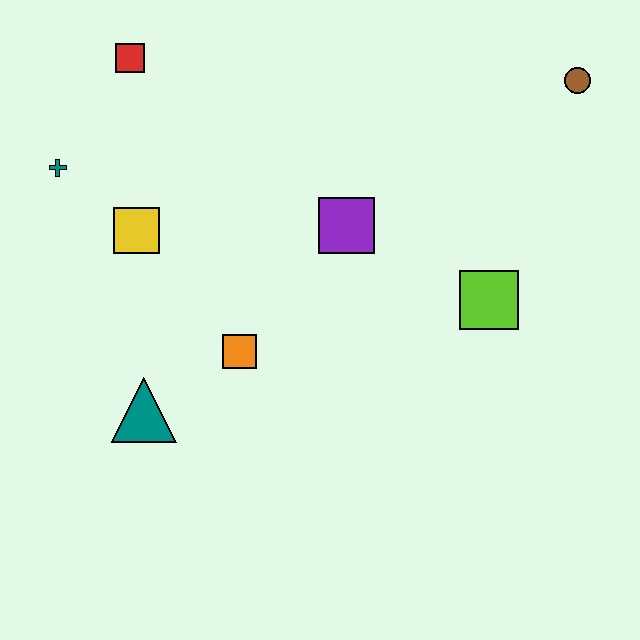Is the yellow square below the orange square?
No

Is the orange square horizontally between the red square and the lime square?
Yes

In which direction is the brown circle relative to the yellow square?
The brown circle is to the right of the yellow square.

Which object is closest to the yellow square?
The teal cross is closest to the yellow square.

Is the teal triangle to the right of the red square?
Yes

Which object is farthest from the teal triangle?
The brown circle is farthest from the teal triangle.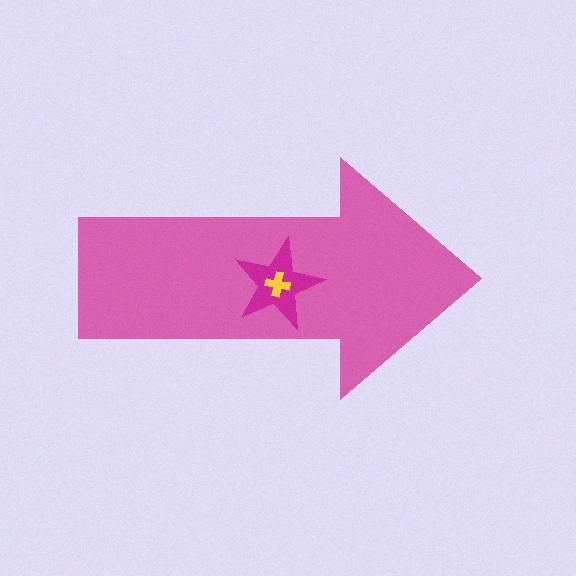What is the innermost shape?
The yellow cross.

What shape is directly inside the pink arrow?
The magenta star.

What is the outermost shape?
The pink arrow.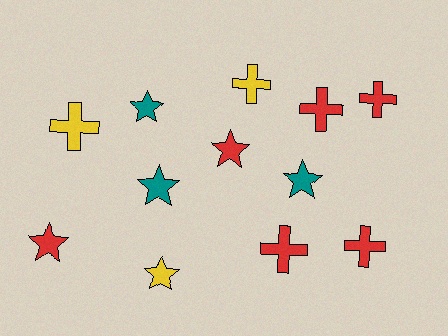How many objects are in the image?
There are 12 objects.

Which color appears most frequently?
Red, with 6 objects.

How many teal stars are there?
There are 3 teal stars.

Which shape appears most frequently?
Cross, with 6 objects.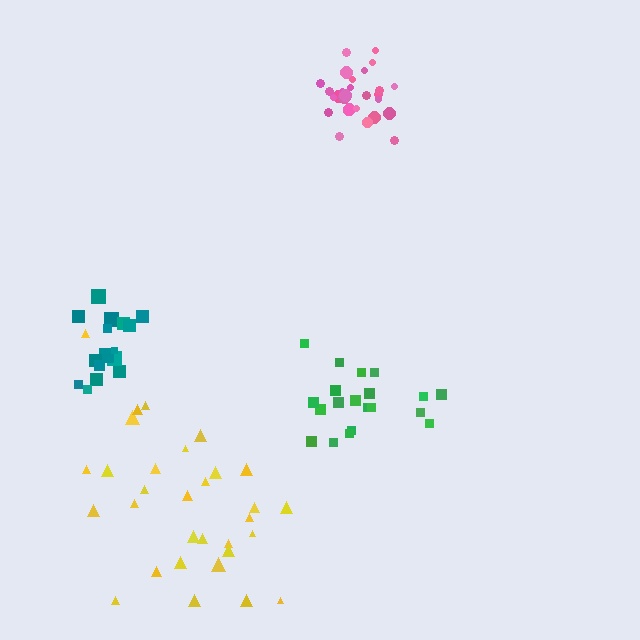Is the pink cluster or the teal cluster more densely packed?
Pink.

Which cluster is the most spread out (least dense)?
Yellow.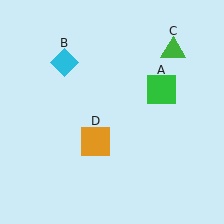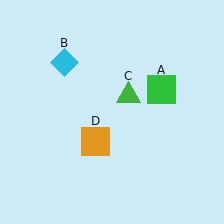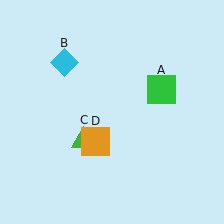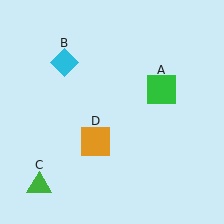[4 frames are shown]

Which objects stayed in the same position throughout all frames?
Green square (object A) and cyan diamond (object B) and orange square (object D) remained stationary.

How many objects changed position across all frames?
1 object changed position: green triangle (object C).